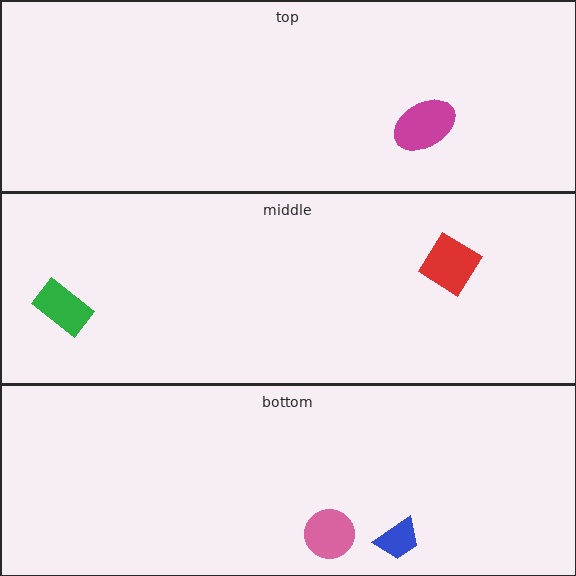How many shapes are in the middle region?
2.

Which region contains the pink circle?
The bottom region.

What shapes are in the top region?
The magenta ellipse.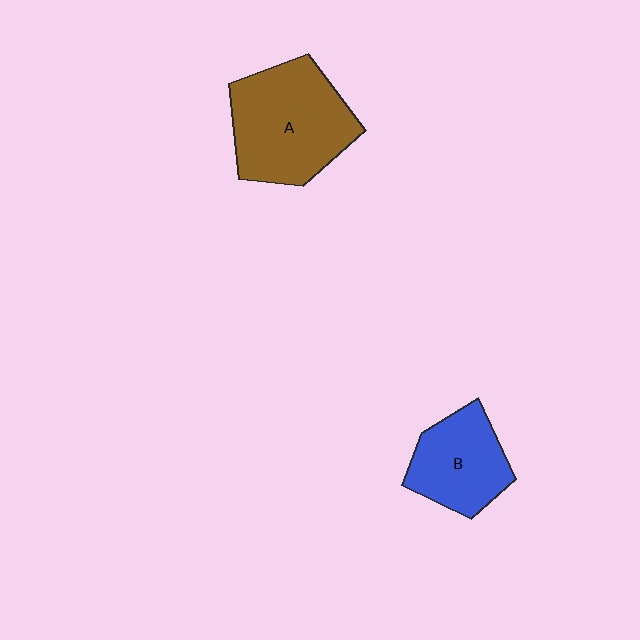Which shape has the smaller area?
Shape B (blue).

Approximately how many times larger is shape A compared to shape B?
Approximately 1.5 times.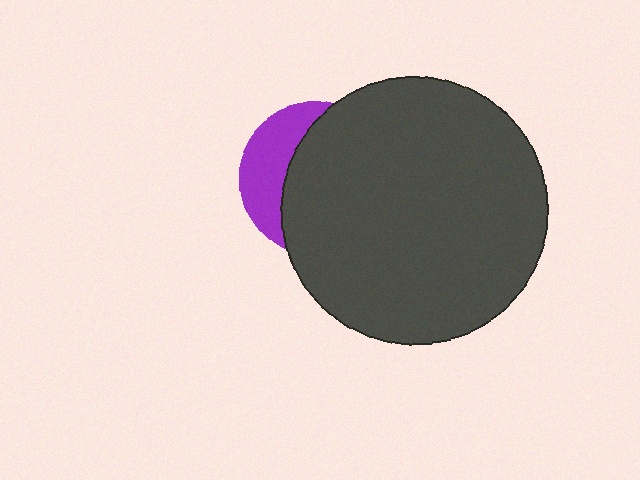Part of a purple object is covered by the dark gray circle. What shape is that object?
It is a circle.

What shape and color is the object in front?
The object in front is a dark gray circle.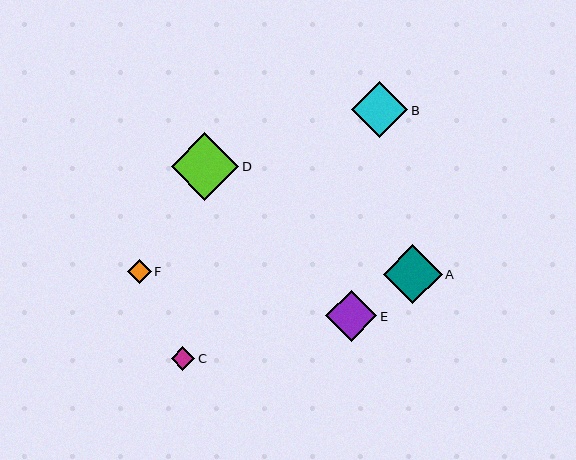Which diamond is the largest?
Diamond D is the largest with a size of approximately 68 pixels.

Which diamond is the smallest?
Diamond C is the smallest with a size of approximately 24 pixels.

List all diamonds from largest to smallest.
From largest to smallest: D, A, B, E, F, C.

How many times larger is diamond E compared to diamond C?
Diamond E is approximately 2.1 times the size of diamond C.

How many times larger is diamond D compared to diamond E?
Diamond D is approximately 1.3 times the size of diamond E.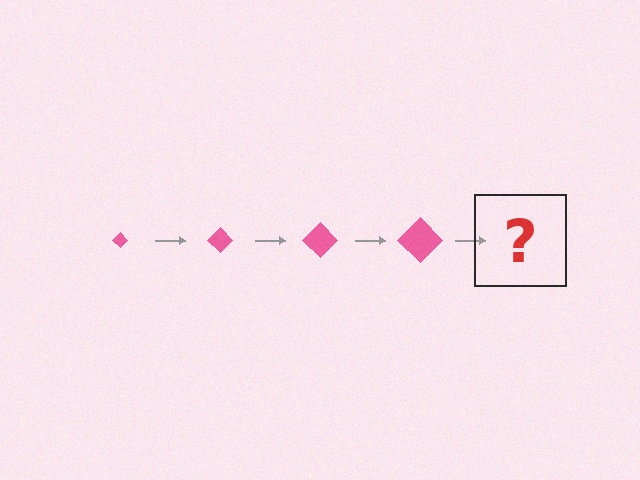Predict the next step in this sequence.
The next step is a pink diamond, larger than the previous one.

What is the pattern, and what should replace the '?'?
The pattern is that the diamond gets progressively larger each step. The '?' should be a pink diamond, larger than the previous one.